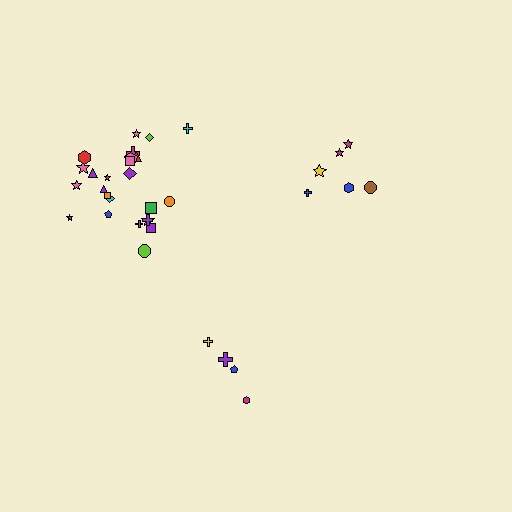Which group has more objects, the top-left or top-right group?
The top-left group.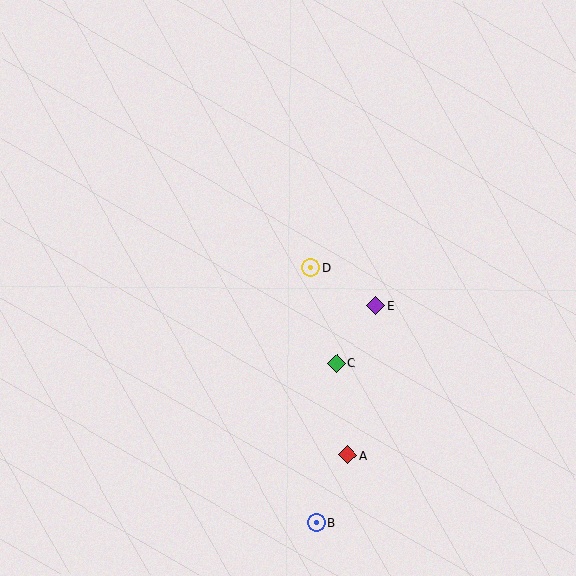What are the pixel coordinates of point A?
Point A is at (348, 455).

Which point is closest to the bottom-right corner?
Point A is closest to the bottom-right corner.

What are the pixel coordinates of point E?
Point E is at (376, 306).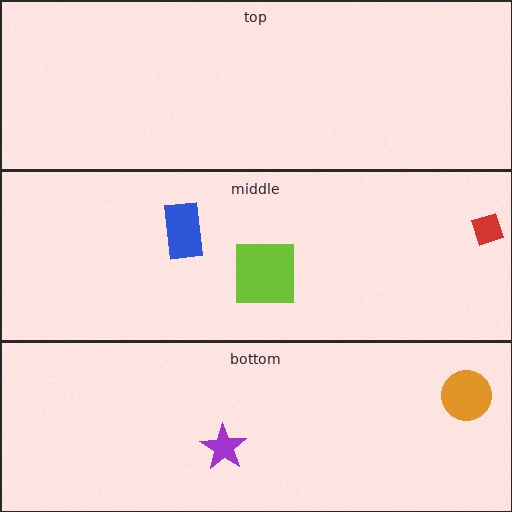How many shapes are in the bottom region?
2.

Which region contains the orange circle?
The bottom region.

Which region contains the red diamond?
The middle region.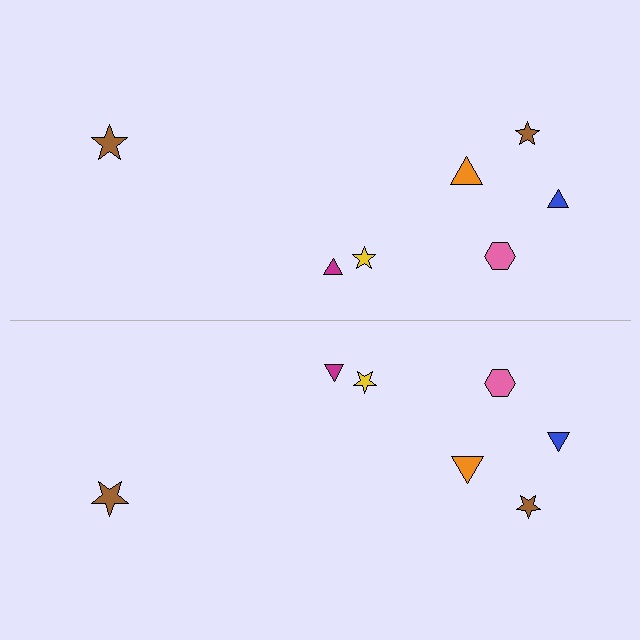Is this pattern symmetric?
Yes, this pattern has bilateral (reflection) symmetry.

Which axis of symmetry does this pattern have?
The pattern has a horizontal axis of symmetry running through the center of the image.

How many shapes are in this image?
There are 14 shapes in this image.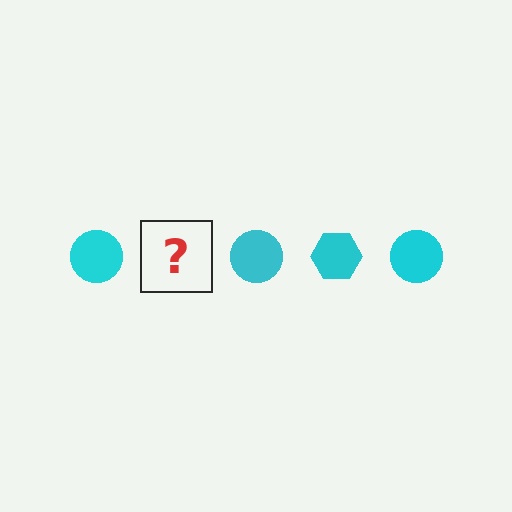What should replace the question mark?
The question mark should be replaced with a cyan hexagon.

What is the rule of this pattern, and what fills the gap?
The rule is that the pattern cycles through circle, hexagon shapes in cyan. The gap should be filled with a cyan hexagon.